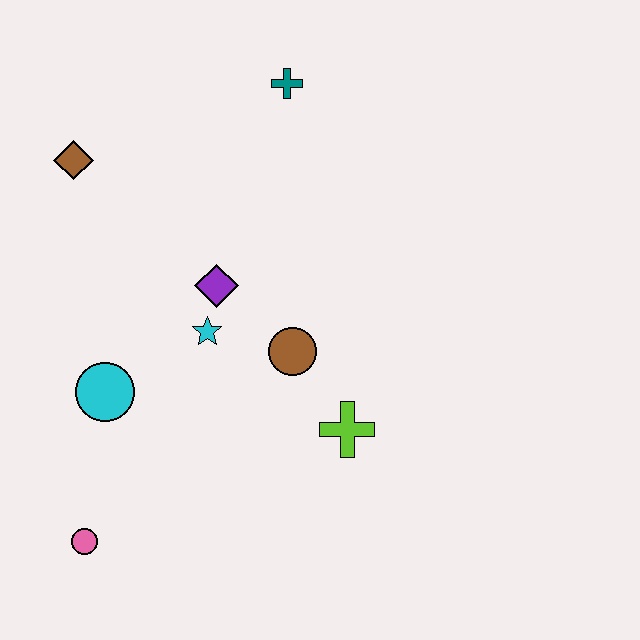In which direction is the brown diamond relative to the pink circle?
The brown diamond is above the pink circle.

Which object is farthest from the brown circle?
The brown diamond is farthest from the brown circle.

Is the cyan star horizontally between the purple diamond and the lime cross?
No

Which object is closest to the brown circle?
The cyan star is closest to the brown circle.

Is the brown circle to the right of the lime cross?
No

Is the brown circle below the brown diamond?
Yes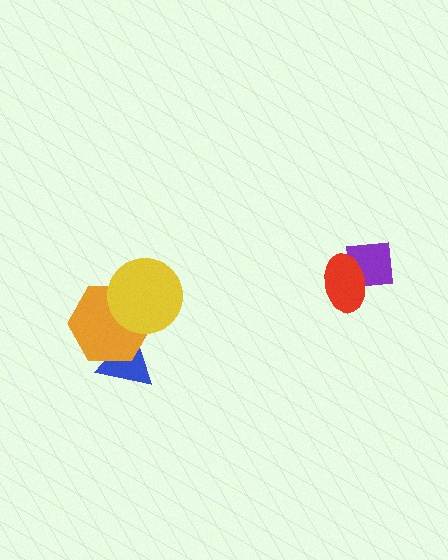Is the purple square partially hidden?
Yes, it is partially covered by another shape.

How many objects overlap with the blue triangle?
1 object overlaps with the blue triangle.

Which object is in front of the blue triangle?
The orange hexagon is in front of the blue triangle.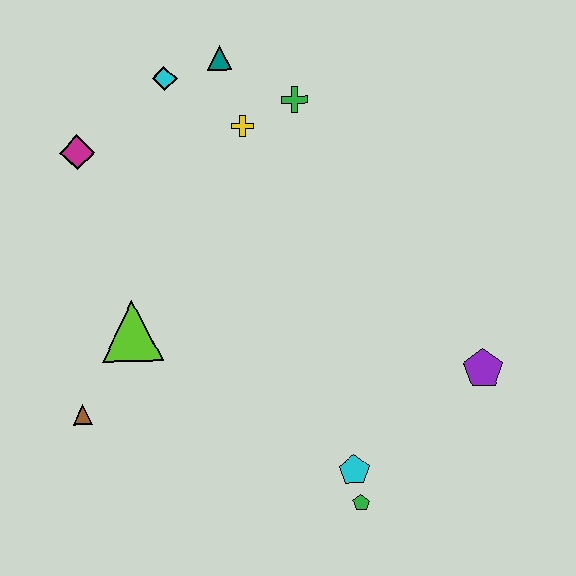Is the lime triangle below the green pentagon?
No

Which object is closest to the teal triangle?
The cyan diamond is closest to the teal triangle.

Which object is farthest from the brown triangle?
The purple pentagon is farthest from the brown triangle.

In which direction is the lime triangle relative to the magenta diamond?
The lime triangle is below the magenta diamond.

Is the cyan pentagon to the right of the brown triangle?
Yes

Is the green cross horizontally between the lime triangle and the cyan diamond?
No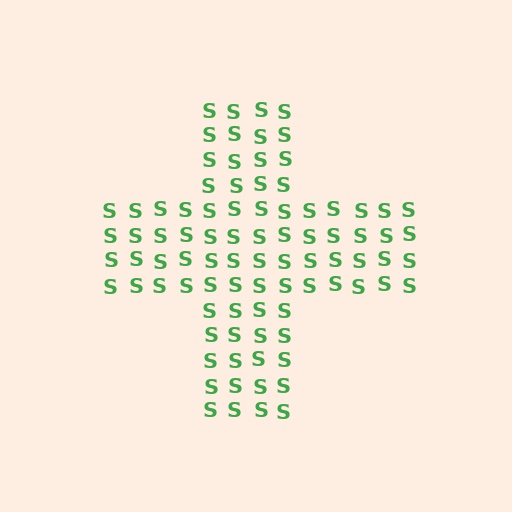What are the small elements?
The small elements are letter S's.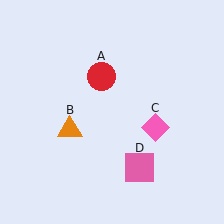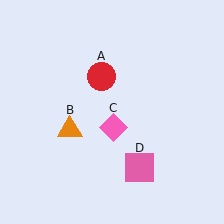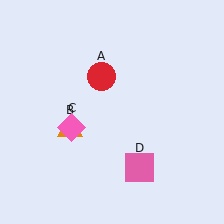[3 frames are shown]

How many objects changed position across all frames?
1 object changed position: pink diamond (object C).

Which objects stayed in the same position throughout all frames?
Red circle (object A) and orange triangle (object B) and pink square (object D) remained stationary.